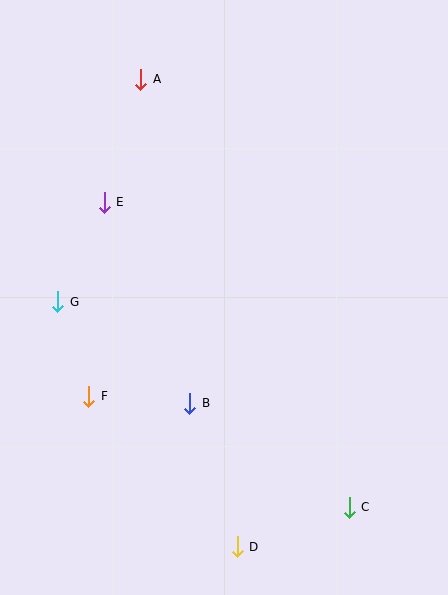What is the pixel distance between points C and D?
The distance between C and D is 118 pixels.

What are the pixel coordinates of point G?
Point G is at (58, 302).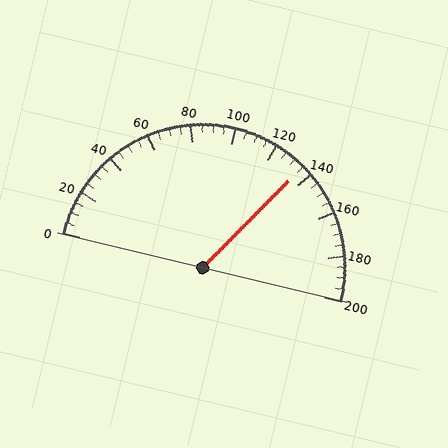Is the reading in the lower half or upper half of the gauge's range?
The reading is in the upper half of the range (0 to 200).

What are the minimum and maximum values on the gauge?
The gauge ranges from 0 to 200.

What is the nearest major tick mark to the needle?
The nearest major tick mark is 140.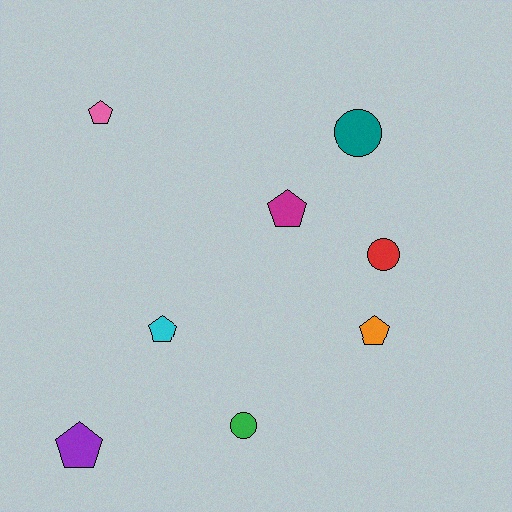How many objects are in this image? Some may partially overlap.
There are 8 objects.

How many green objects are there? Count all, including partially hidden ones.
There is 1 green object.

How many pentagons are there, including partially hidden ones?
There are 5 pentagons.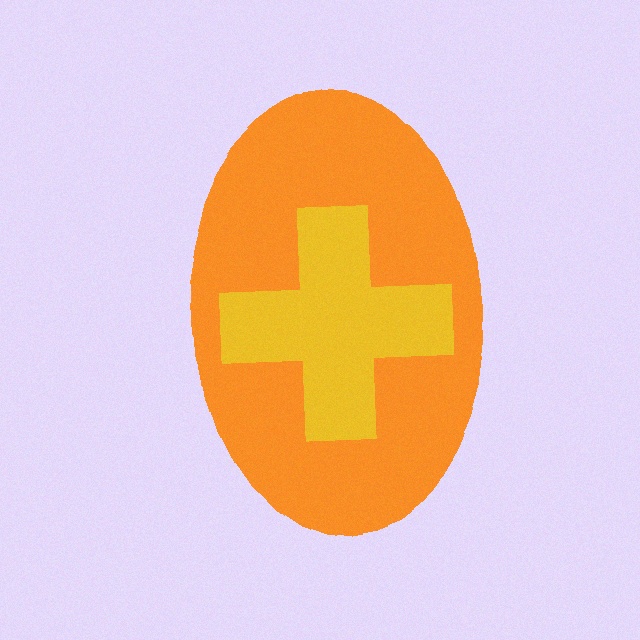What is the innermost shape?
The yellow cross.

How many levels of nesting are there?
2.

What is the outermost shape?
The orange ellipse.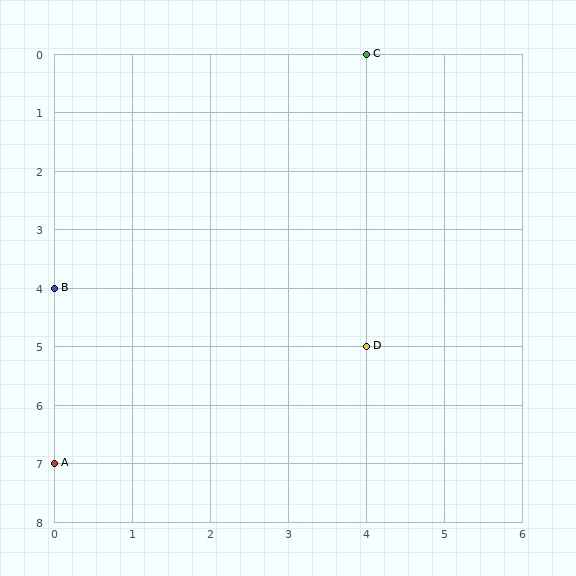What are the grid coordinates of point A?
Point A is at grid coordinates (0, 7).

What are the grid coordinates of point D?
Point D is at grid coordinates (4, 5).